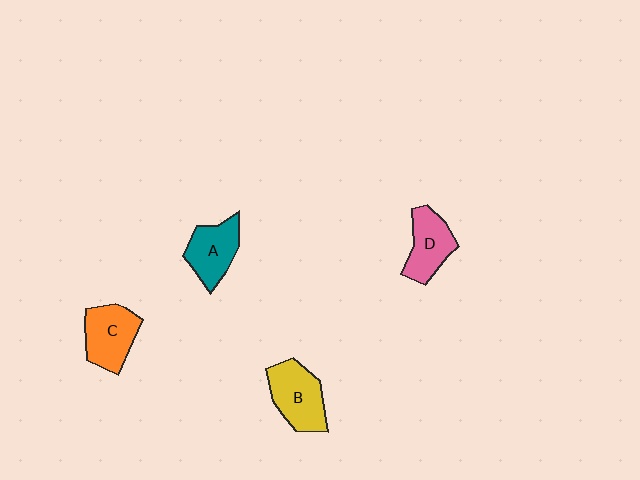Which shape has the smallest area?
Shape D (pink).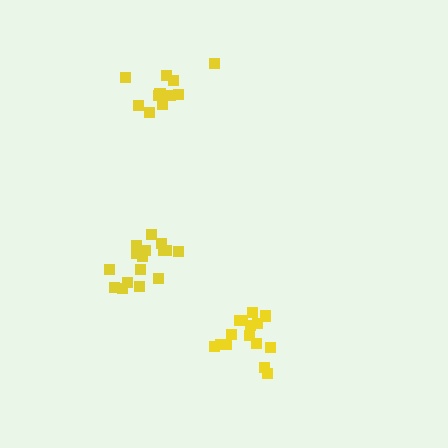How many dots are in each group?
Group 1: 16 dots, Group 2: 12 dots, Group 3: 15 dots (43 total).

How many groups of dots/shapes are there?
There are 3 groups.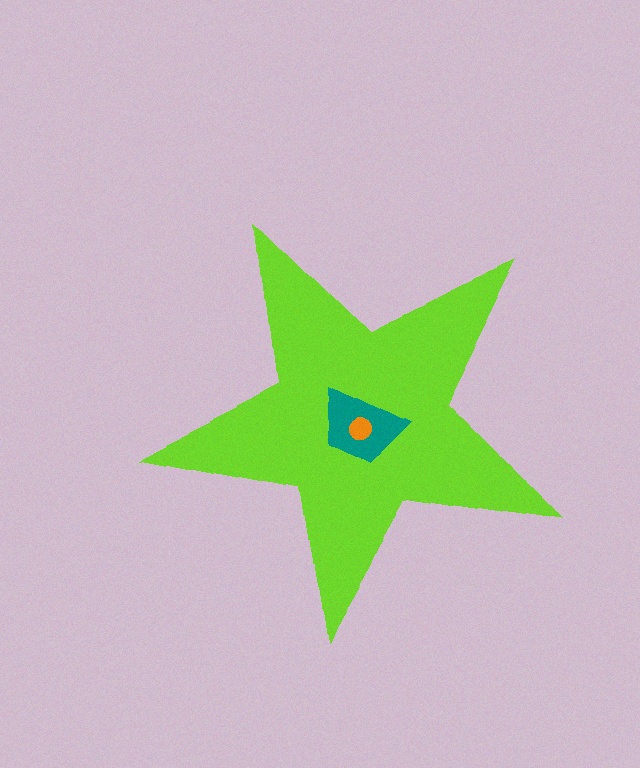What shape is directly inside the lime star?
The teal trapezoid.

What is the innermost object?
The orange circle.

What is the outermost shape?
The lime star.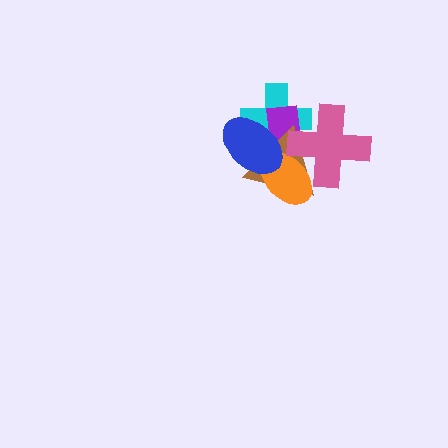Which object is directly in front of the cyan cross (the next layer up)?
The purple rectangle is directly in front of the cyan cross.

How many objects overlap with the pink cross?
4 objects overlap with the pink cross.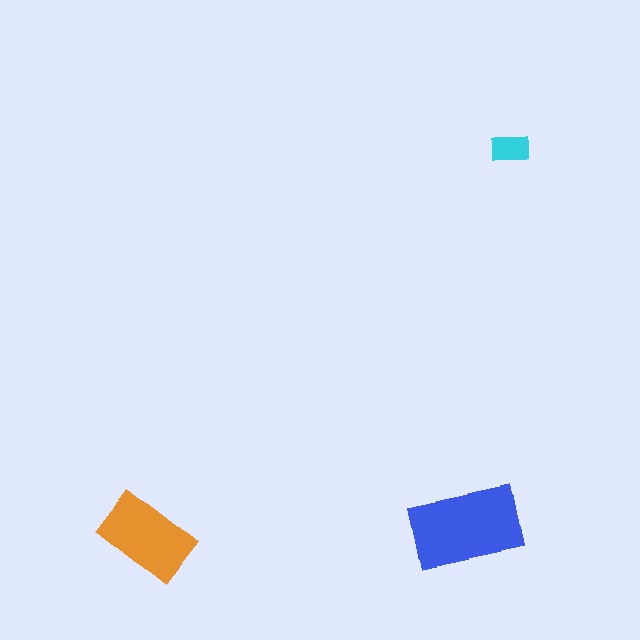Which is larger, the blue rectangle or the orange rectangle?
The blue one.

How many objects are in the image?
There are 3 objects in the image.